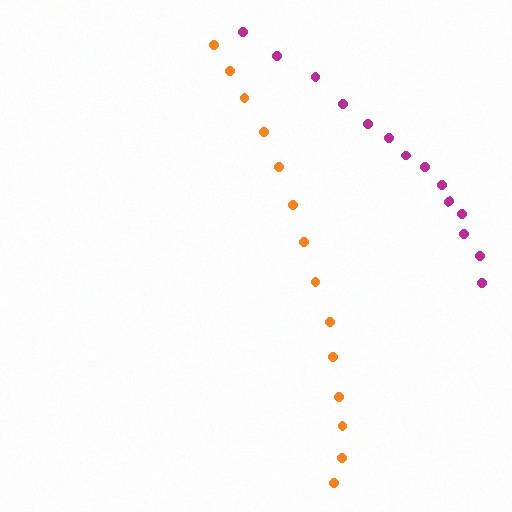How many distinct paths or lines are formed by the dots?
There are 2 distinct paths.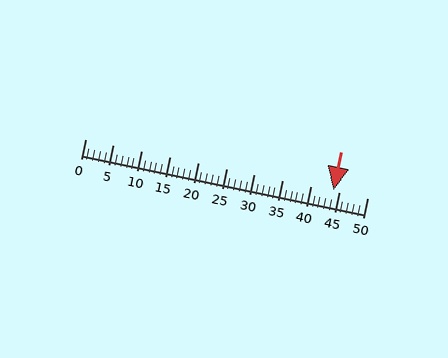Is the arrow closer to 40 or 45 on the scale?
The arrow is closer to 45.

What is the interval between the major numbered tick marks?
The major tick marks are spaced 5 units apart.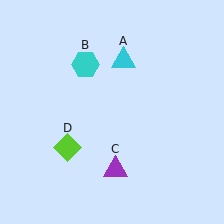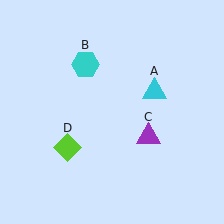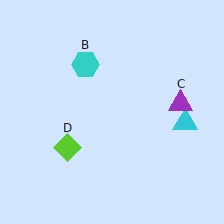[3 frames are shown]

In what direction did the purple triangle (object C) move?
The purple triangle (object C) moved up and to the right.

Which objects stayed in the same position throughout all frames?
Cyan hexagon (object B) and lime diamond (object D) remained stationary.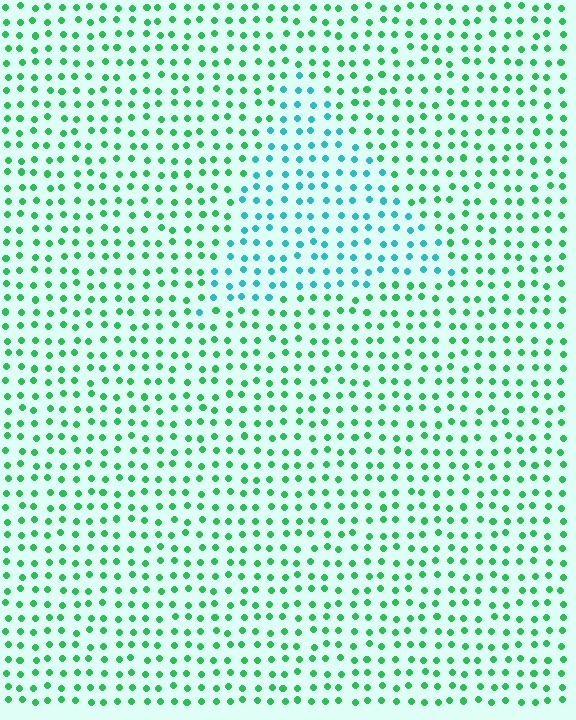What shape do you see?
I see a triangle.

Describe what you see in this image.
The image is filled with small green elements in a uniform arrangement. A triangle-shaped region is visible where the elements are tinted to a slightly different hue, forming a subtle color boundary.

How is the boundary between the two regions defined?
The boundary is defined purely by a slight shift in hue (about 44 degrees). Spacing, size, and orientation are identical on both sides.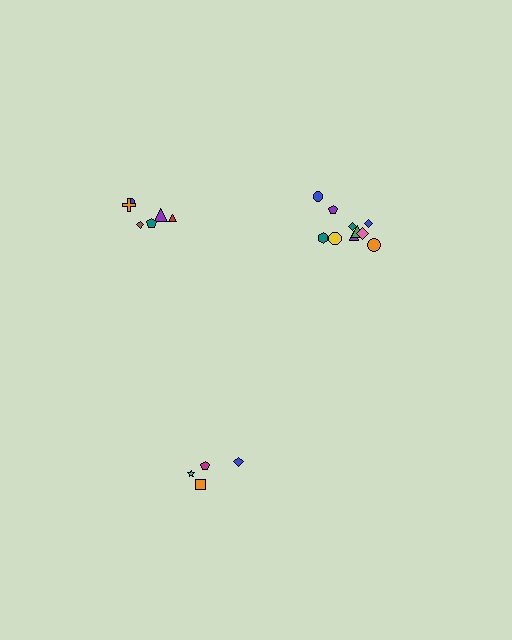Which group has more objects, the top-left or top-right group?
The top-right group.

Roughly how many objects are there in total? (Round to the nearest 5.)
Roughly 20 objects in total.